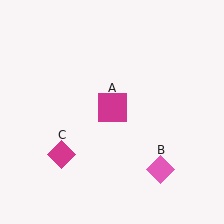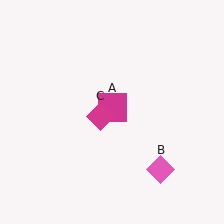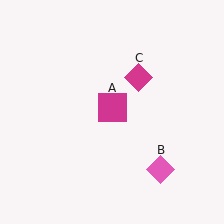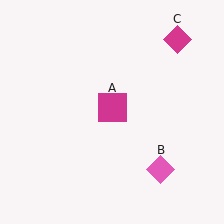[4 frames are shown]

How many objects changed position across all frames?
1 object changed position: magenta diamond (object C).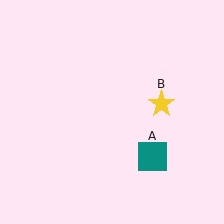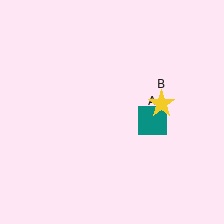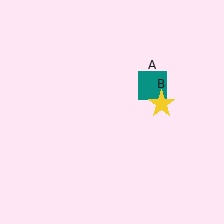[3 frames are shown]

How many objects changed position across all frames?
1 object changed position: teal square (object A).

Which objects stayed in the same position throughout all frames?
Yellow star (object B) remained stationary.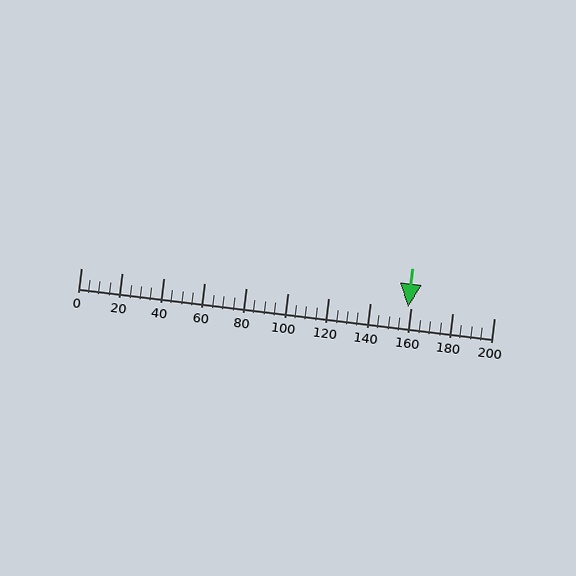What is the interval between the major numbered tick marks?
The major tick marks are spaced 20 units apart.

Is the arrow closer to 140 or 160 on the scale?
The arrow is closer to 160.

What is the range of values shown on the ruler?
The ruler shows values from 0 to 200.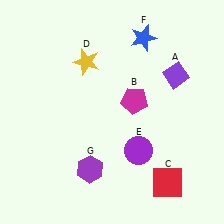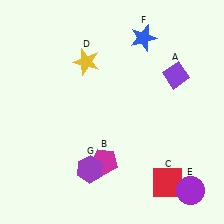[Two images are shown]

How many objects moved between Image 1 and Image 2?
2 objects moved between the two images.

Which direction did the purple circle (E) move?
The purple circle (E) moved right.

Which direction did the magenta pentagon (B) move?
The magenta pentagon (B) moved down.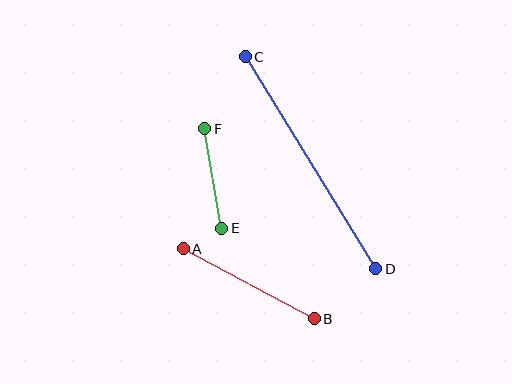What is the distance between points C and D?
The distance is approximately 249 pixels.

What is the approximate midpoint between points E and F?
The midpoint is at approximately (213, 179) pixels.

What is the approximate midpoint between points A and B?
The midpoint is at approximately (249, 284) pixels.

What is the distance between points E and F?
The distance is approximately 101 pixels.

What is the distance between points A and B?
The distance is approximately 149 pixels.